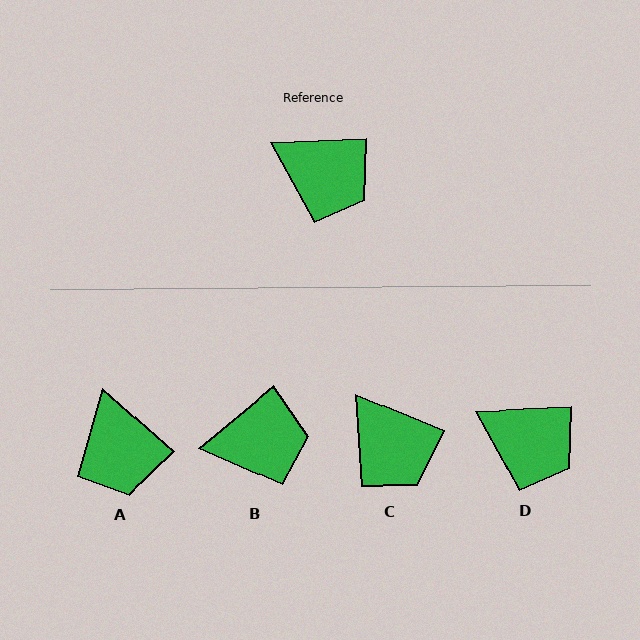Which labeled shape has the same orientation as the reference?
D.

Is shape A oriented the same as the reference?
No, it is off by about 45 degrees.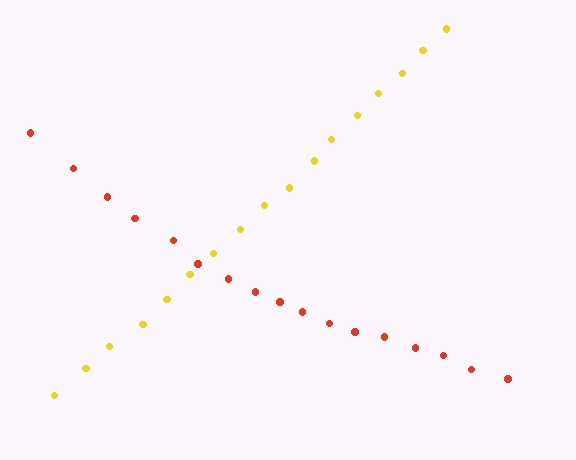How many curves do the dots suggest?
There are 2 distinct paths.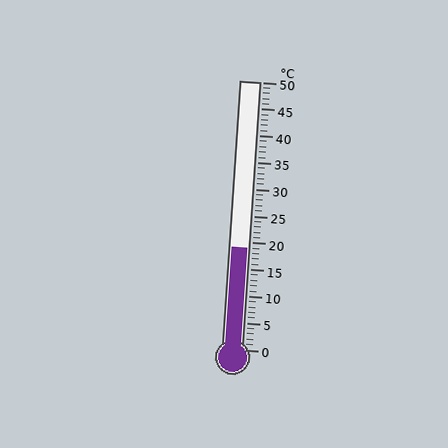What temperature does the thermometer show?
The thermometer shows approximately 19°C.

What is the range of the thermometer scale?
The thermometer scale ranges from 0°C to 50°C.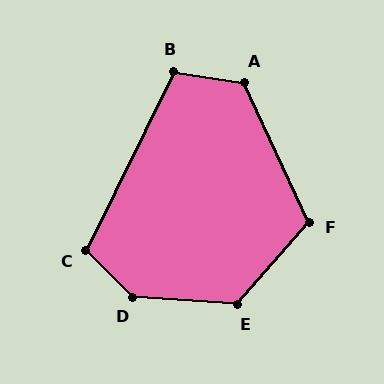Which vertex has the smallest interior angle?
B, at approximately 108 degrees.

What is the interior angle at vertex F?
Approximately 114 degrees (obtuse).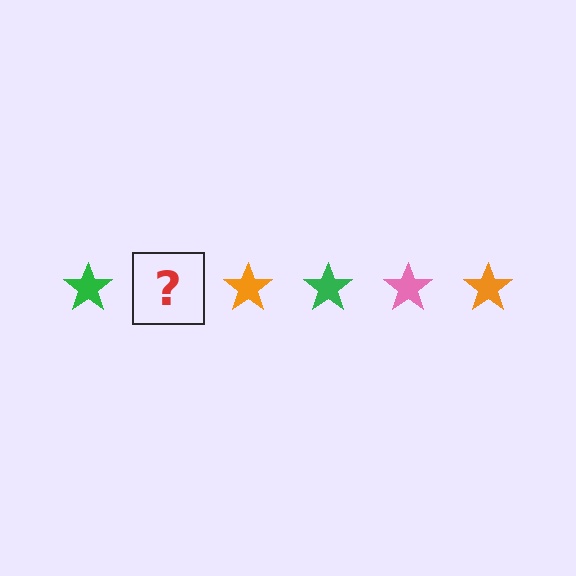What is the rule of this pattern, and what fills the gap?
The rule is that the pattern cycles through green, pink, orange stars. The gap should be filled with a pink star.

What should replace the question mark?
The question mark should be replaced with a pink star.